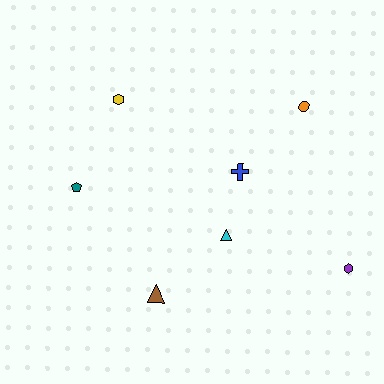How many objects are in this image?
There are 7 objects.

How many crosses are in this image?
There is 1 cross.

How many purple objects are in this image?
There is 1 purple object.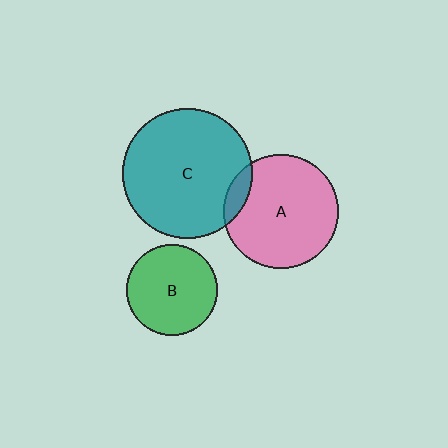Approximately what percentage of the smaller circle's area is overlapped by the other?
Approximately 10%.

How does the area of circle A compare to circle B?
Approximately 1.6 times.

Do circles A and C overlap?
Yes.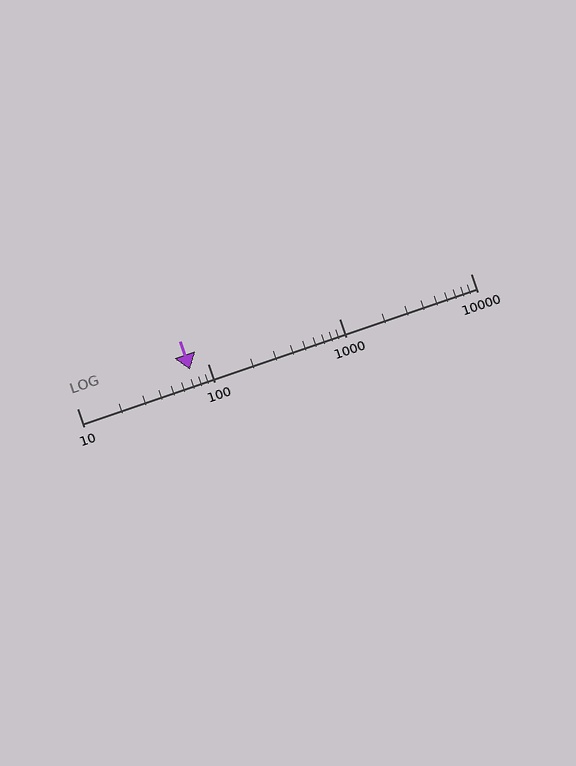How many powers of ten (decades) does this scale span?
The scale spans 3 decades, from 10 to 10000.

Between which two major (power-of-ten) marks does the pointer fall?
The pointer is between 10 and 100.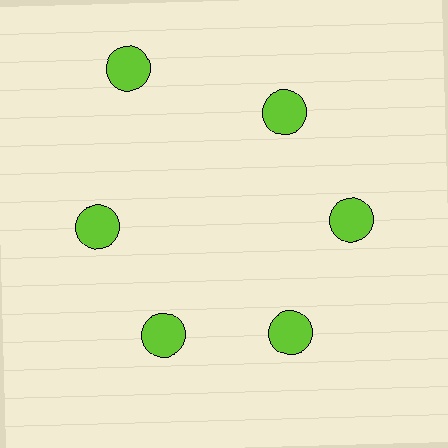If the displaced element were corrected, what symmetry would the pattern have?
It would have 6-fold rotational symmetry — the pattern would map onto itself every 60 degrees.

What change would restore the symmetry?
The symmetry would be restored by moving it inward, back onto the ring so that all 6 circles sit at equal angles and equal distance from the center.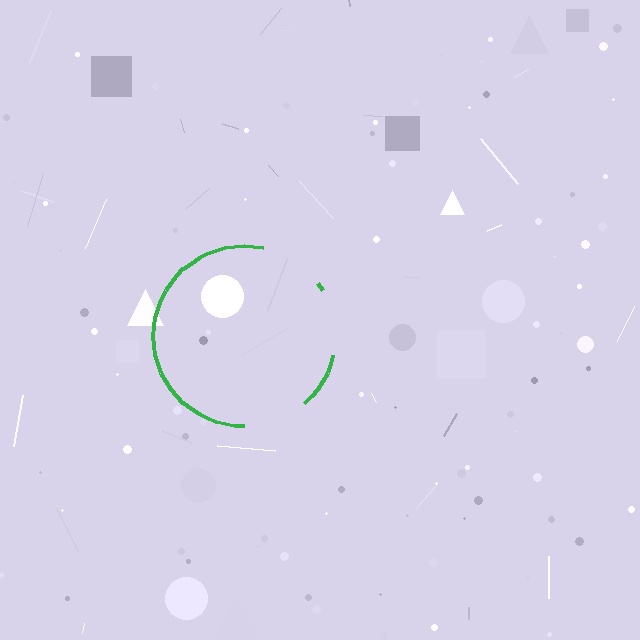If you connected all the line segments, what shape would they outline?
They would outline a circle.